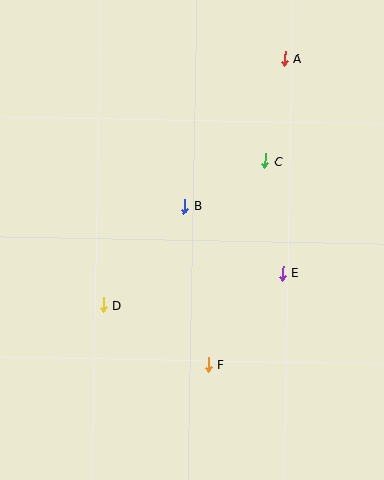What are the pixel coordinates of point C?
Point C is at (265, 161).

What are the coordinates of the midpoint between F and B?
The midpoint between F and B is at (196, 285).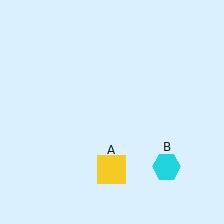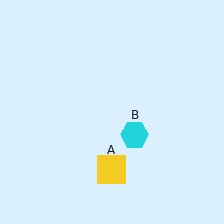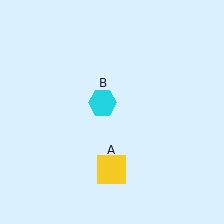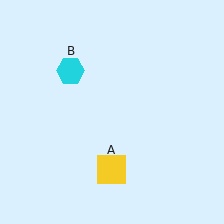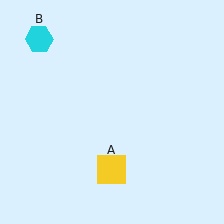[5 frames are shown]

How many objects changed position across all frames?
1 object changed position: cyan hexagon (object B).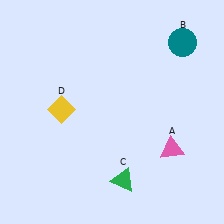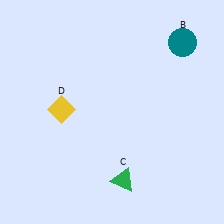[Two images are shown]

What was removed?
The pink triangle (A) was removed in Image 2.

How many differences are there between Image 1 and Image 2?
There is 1 difference between the two images.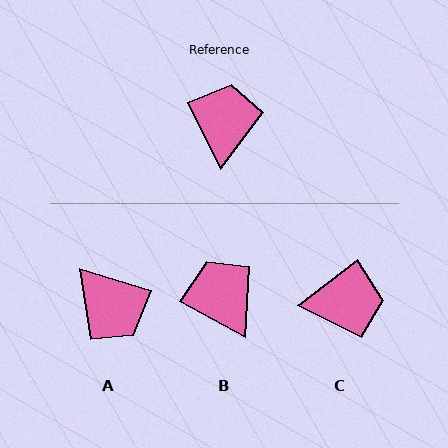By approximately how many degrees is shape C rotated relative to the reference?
Approximately 79 degrees clockwise.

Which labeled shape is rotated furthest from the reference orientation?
A, about 134 degrees away.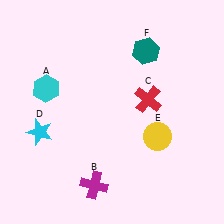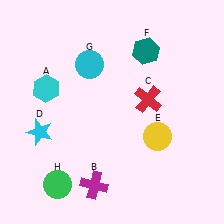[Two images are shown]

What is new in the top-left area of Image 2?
A cyan circle (G) was added in the top-left area of Image 2.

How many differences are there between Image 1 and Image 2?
There are 2 differences between the two images.